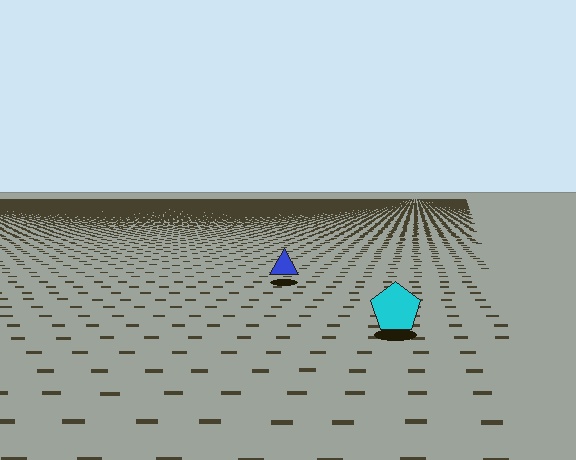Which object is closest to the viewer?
The cyan pentagon is closest. The texture marks near it are larger and more spread out.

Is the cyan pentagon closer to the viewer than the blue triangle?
Yes. The cyan pentagon is closer — you can tell from the texture gradient: the ground texture is coarser near it.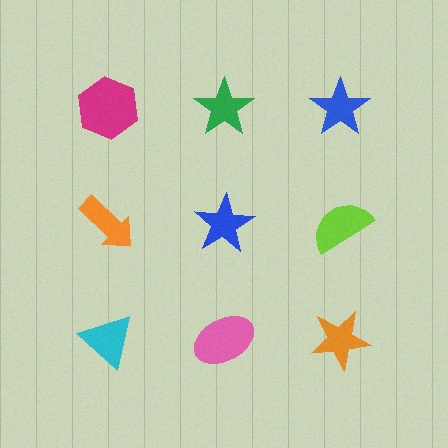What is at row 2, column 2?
A blue star.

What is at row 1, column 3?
A blue star.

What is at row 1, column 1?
A magenta hexagon.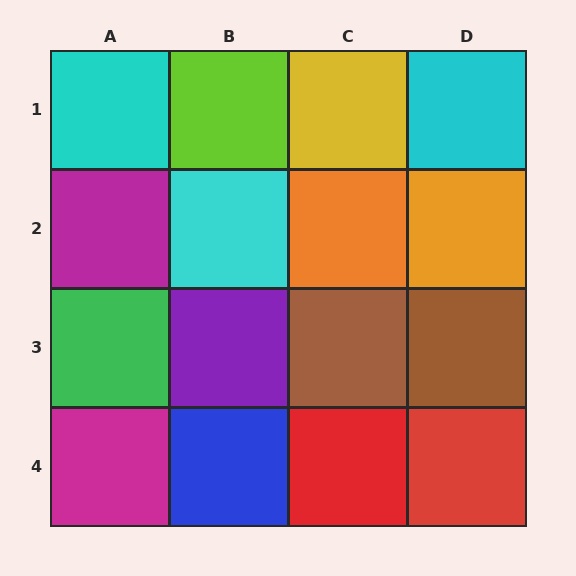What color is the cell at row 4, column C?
Red.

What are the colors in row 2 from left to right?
Magenta, cyan, orange, orange.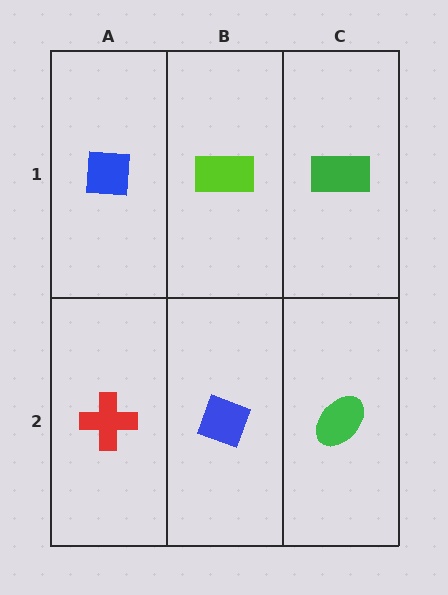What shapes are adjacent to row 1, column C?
A green ellipse (row 2, column C), a lime rectangle (row 1, column B).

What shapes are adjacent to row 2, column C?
A green rectangle (row 1, column C), a blue diamond (row 2, column B).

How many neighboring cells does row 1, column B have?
3.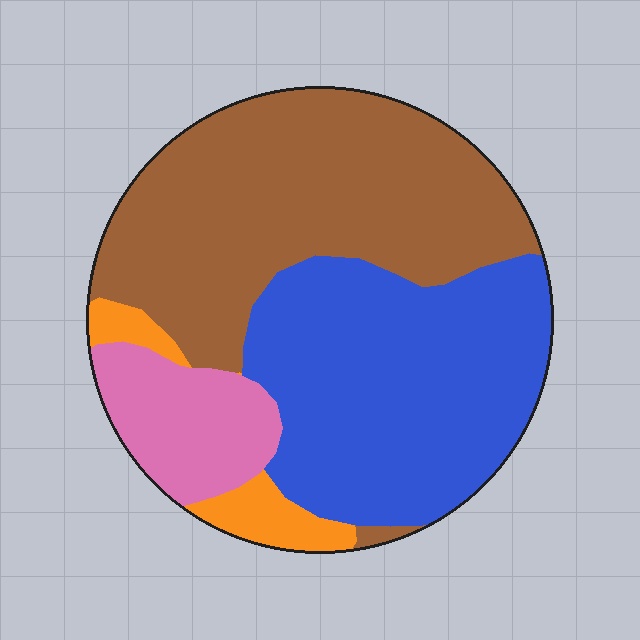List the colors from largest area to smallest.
From largest to smallest: brown, blue, pink, orange.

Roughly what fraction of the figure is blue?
Blue covers roughly 40% of the figure.